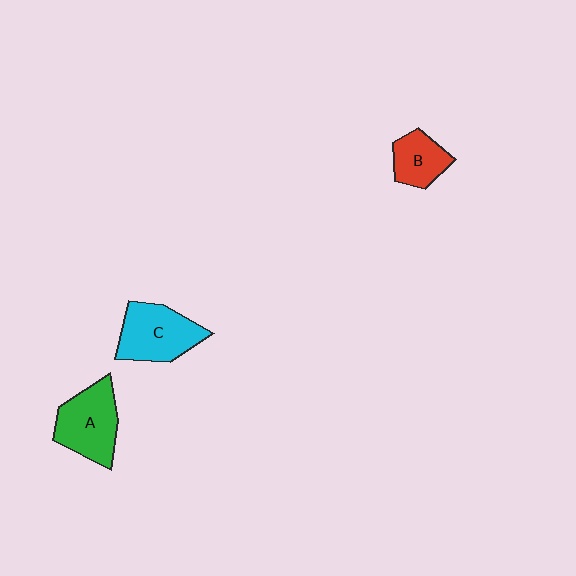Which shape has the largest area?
Shape C (cyan).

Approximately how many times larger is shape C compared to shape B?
Approximately 1.6 times.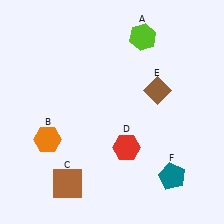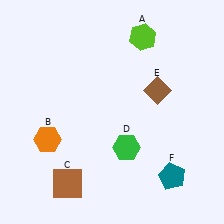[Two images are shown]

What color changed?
The hexagon (D) changed from red in Image 1 to green in Image 2.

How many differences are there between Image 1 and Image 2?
There is 1 difference between the two images.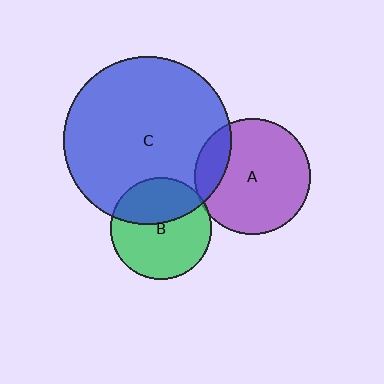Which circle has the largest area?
Circle C (blue).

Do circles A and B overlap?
Yes.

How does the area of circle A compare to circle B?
Approximately 1.3 times.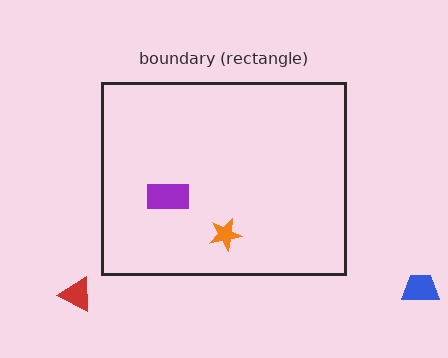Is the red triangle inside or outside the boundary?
Outside.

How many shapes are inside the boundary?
2 inside, 2 outside.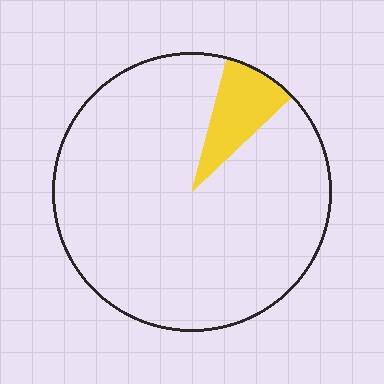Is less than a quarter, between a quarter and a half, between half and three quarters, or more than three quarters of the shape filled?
Less than a quarter.